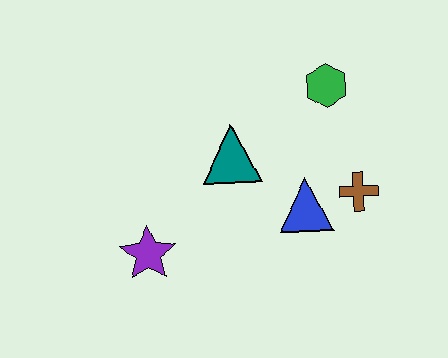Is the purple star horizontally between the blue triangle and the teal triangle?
No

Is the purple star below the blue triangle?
Yes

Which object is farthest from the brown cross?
The purple star is farthest from the brown cross.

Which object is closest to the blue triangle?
The brown cross is closest to the blue triangle.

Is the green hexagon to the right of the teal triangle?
Yes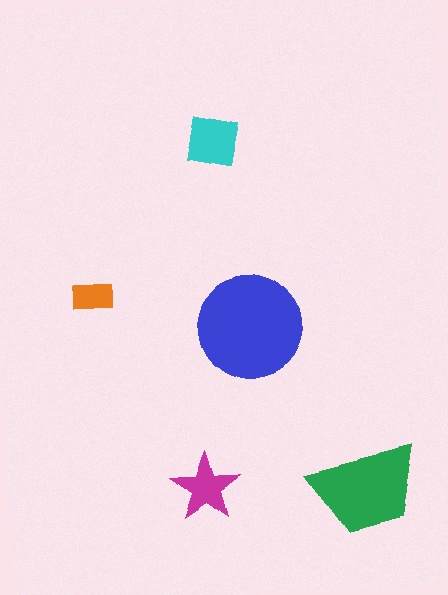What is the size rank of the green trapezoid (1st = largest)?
2nd.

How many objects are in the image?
There are 5 objects in the image.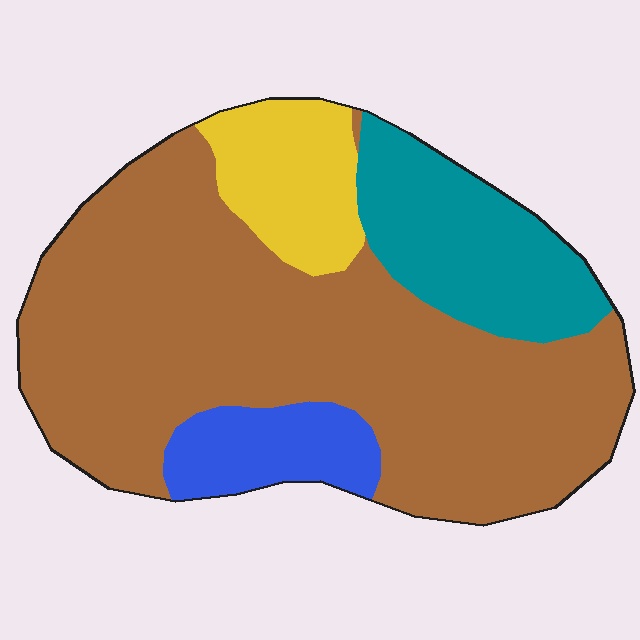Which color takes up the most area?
Brown, at roughly 65%.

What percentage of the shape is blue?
Blue covers 9% of the shape.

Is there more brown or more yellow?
Brown.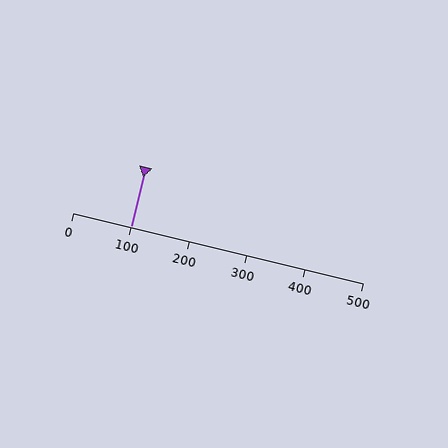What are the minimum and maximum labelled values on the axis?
The axis runs from 0 to 500.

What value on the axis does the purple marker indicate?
The marker indicates approximately 100.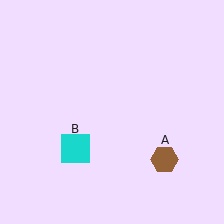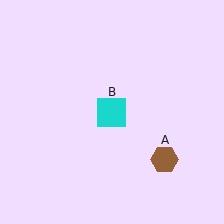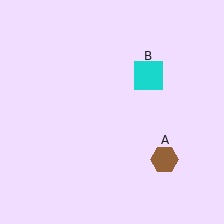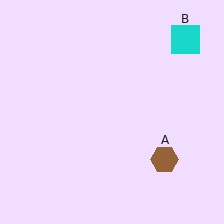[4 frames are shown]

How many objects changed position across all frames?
1 object changed position: cyan square (object B).